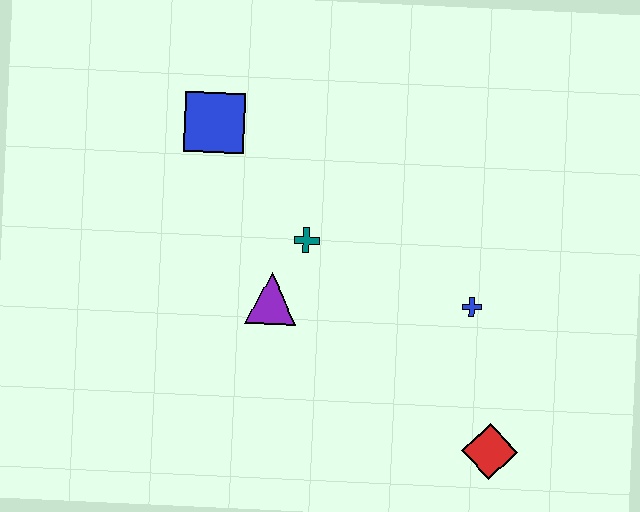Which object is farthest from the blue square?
The red diamond is farthest from the blue square.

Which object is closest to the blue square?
The teal cross is closest to the blue square.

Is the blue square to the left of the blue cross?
Yes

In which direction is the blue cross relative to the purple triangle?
The blue cross is to the right of the purple triangle.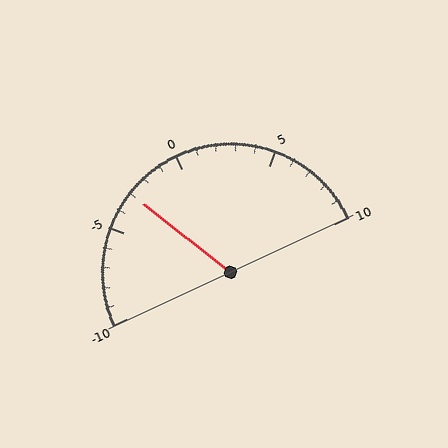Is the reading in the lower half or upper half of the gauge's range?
The reading is in the lower half of the range (-10 to 10).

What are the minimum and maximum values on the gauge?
The gauge ranges from -10 to 10.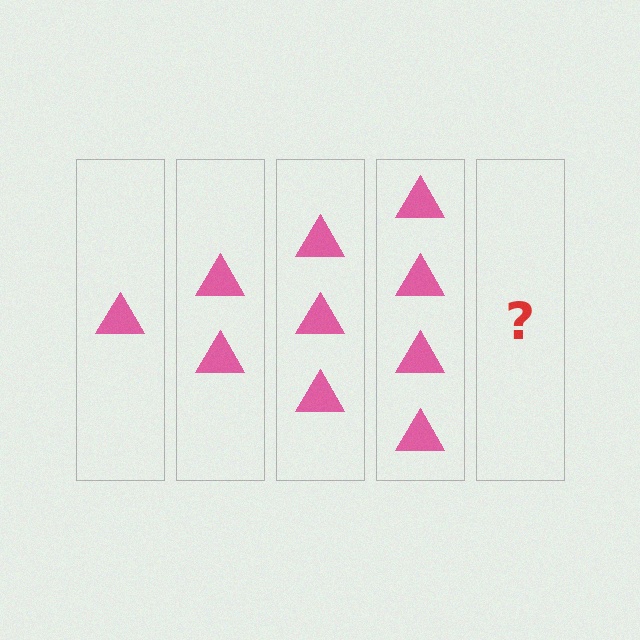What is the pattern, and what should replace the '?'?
The pattern is that each step adds one more triangle. The '?' should be 5 triangles.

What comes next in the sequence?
The next element should be 5 triangles.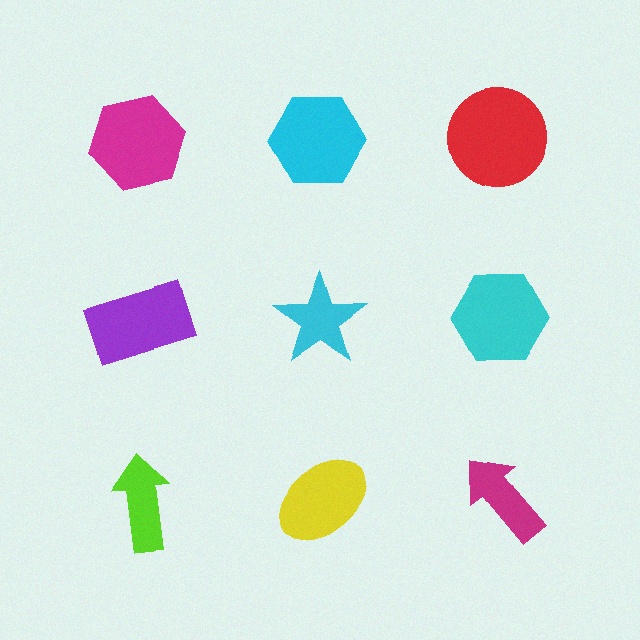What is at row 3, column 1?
A lime arrow.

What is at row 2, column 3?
A cyan hexagon.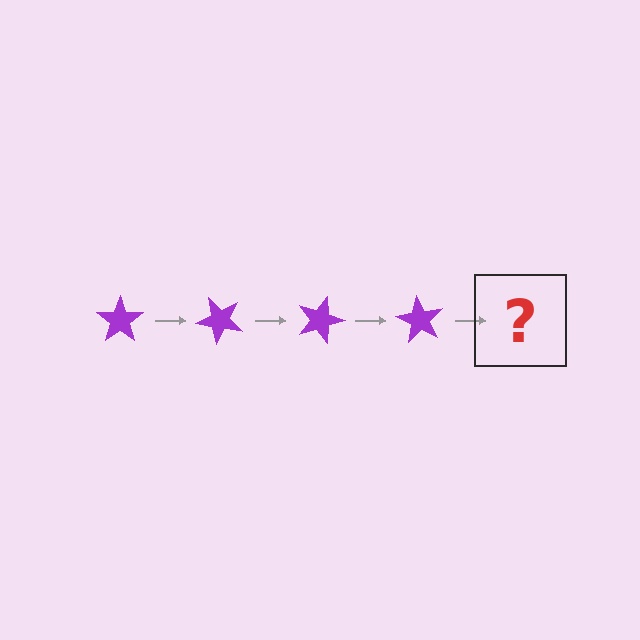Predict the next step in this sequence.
The next step is a purple star rotated 180 degrees.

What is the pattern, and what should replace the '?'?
The pattern is that the star rotates 45 degrees each step. The '?' should be a purple star rotated 180 degrees.